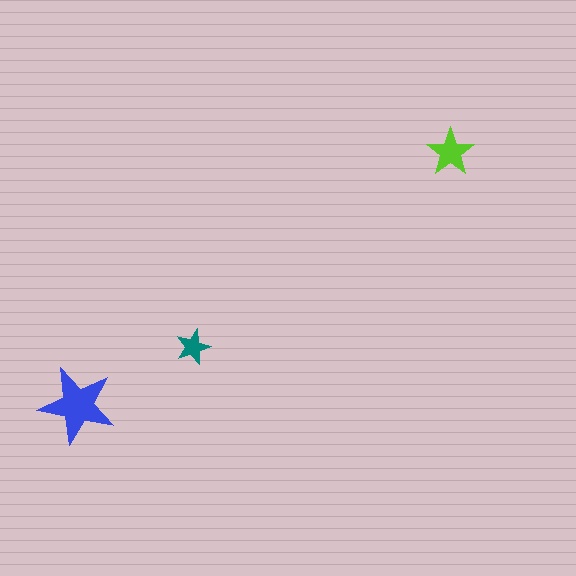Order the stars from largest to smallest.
the blue one, the lime one, the teal one.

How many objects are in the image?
There are 3 objects in the image.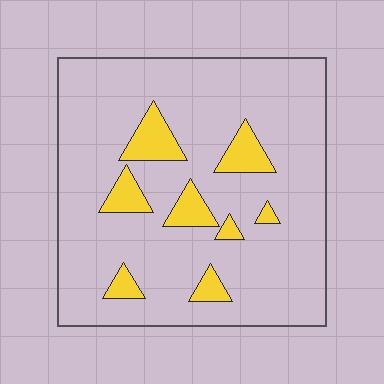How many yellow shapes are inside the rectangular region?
8.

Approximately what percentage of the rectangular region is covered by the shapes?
Approximately 15%.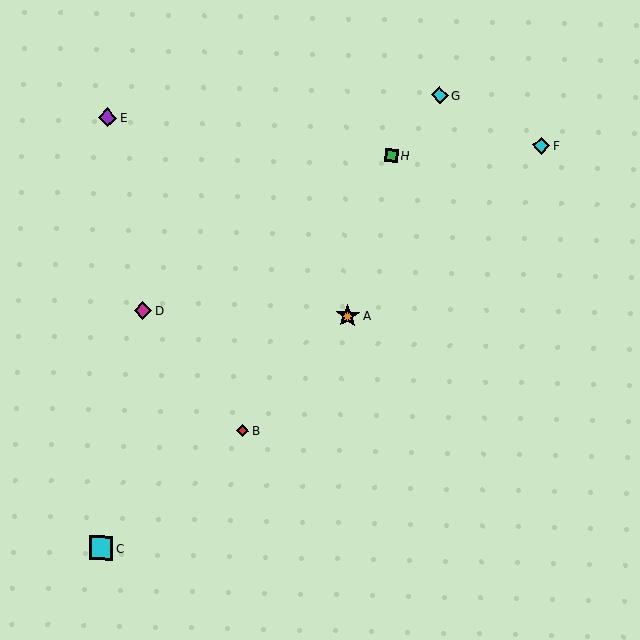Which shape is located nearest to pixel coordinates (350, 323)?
The orange star (labeled A) at (348, 316) is nearest to that location.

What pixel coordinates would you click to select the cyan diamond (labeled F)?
Click at (541, 145) to select the cyan diamond F.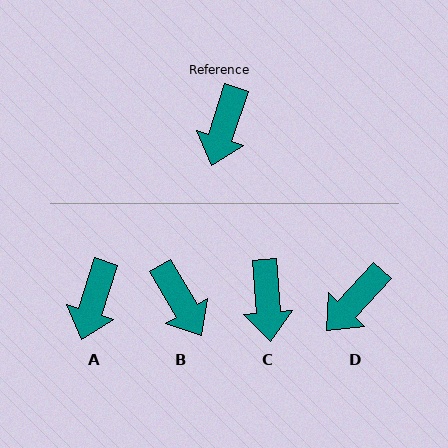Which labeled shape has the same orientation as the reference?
A.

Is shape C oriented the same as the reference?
No, it is off by about 22 degrees.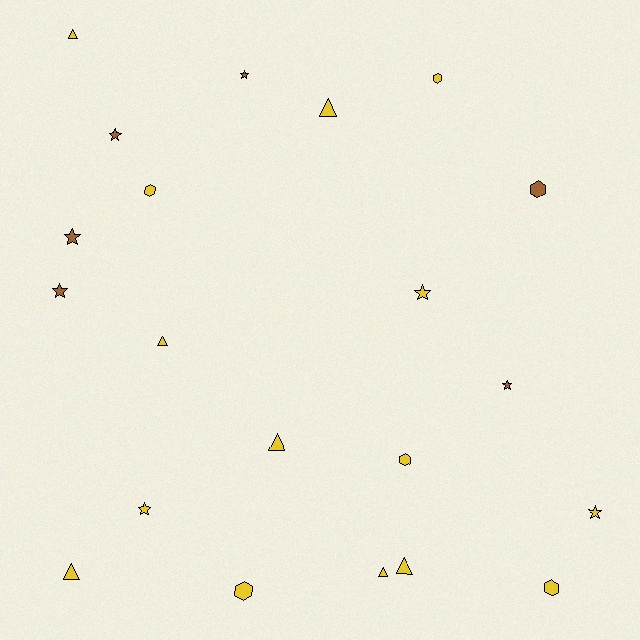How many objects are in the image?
There are 21 objects.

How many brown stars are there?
There are 5 brown stars.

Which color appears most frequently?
Yellow, with 15 objects.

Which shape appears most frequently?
Star, with 8 objects.